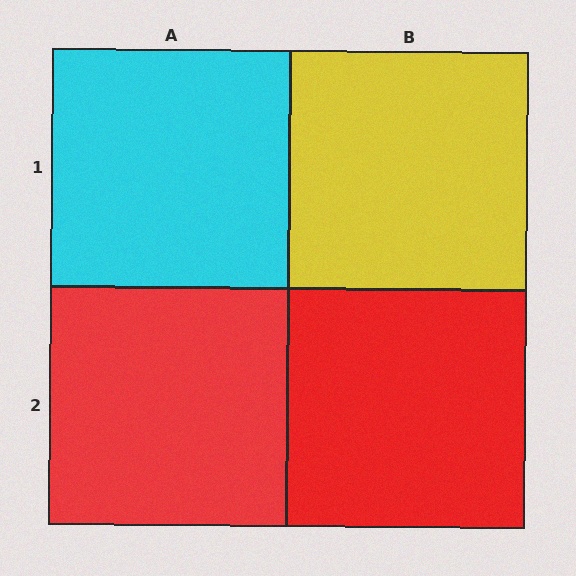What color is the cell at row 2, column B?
Red.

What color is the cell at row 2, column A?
Red.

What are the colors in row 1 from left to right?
Cyan, yellow.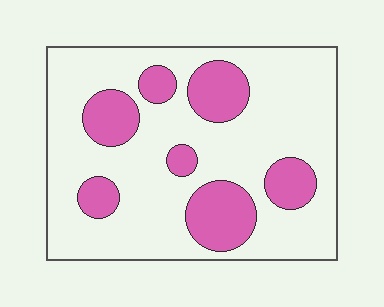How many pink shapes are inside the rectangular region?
7.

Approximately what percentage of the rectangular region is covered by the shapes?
Approximately 25%.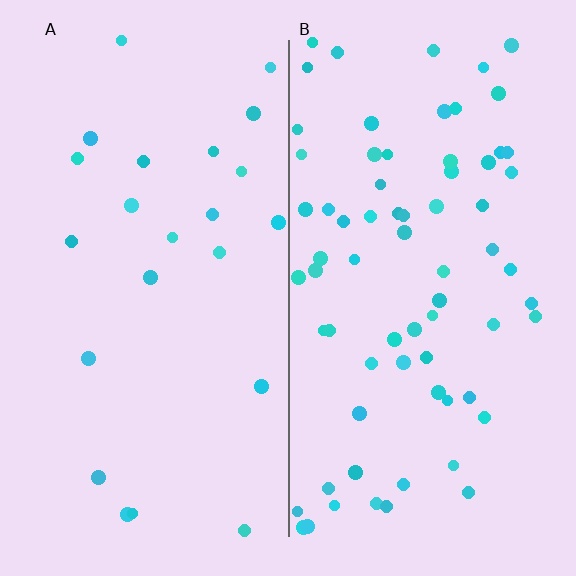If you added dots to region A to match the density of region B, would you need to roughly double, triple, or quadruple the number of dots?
Approximately triple.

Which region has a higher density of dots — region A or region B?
B (the right).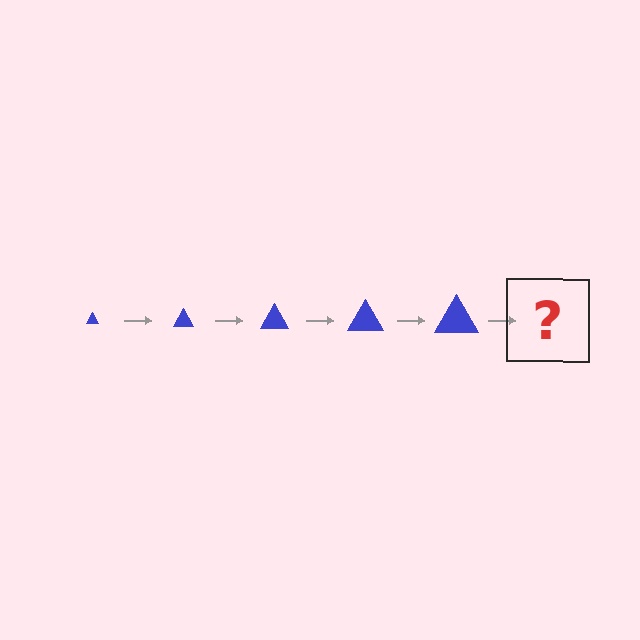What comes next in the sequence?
The next element should be a blue triangle, larger than the previous one.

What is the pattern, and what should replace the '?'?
The pattern is that the triangle gets progressively larger each step. The '?' should be a blue triangle, larger than the previous one.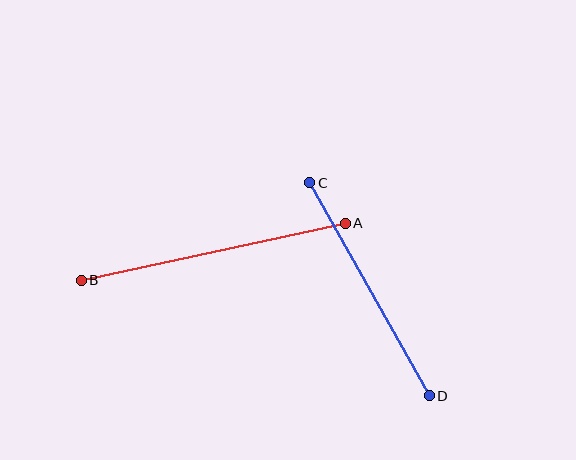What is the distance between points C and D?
The distance is approximately 244 pixels.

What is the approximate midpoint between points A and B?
The midpoint is at approximately (213, 252) pixels.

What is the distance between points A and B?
The distance is approximately 270 pixels.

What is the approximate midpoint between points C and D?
The midpoint is at approximately (369, 289) pixels.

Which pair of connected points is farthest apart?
Points A and B are farthest apart.